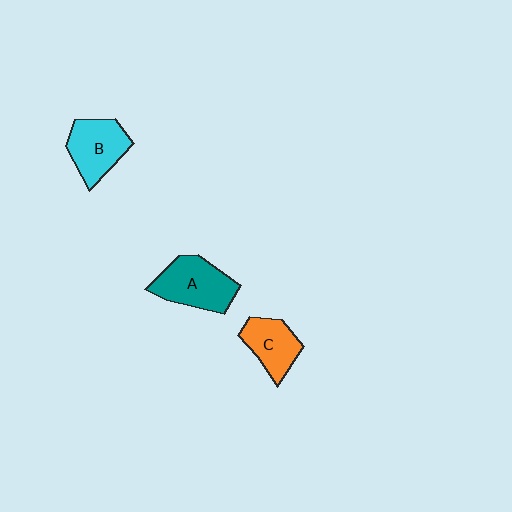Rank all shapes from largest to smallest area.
From largest to smallest: A (teal), B (cyan), C (orange).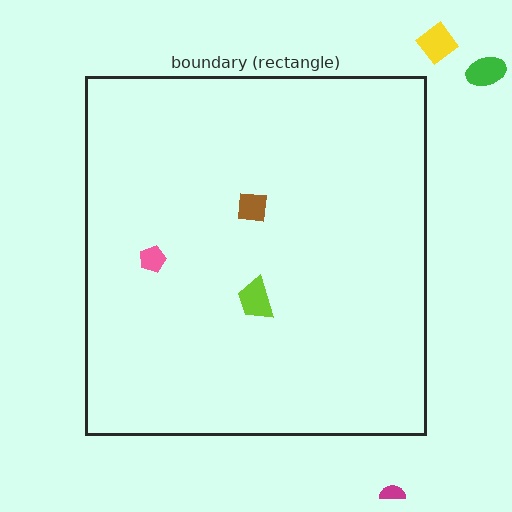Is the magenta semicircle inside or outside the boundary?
Outside.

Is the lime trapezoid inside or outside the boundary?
Inside.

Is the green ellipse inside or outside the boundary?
Outside.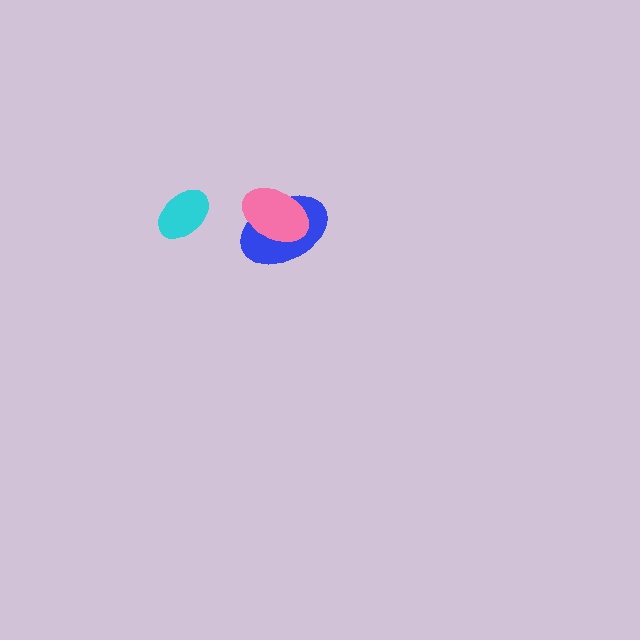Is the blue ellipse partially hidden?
Yes, it is partially covered by another shape.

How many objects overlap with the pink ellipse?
1 object overlaps with the pink ellipse.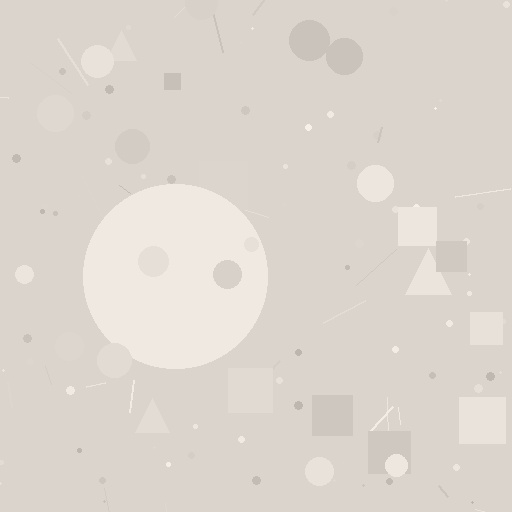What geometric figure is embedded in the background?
A circle is embedded in the background.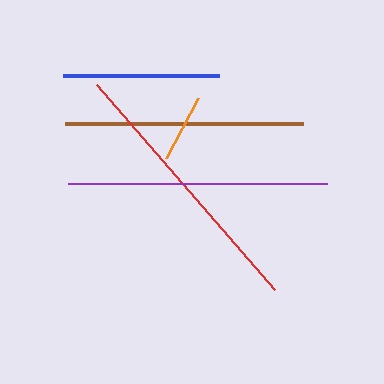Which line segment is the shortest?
The orange line is the shortest at approximately 68 pixels.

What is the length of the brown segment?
The brown segment is approximately 239 pixels long.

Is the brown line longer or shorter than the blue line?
The brown line is longer than the blue line.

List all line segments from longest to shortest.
From longest to shortest: red, purple, brown, blue, orange.